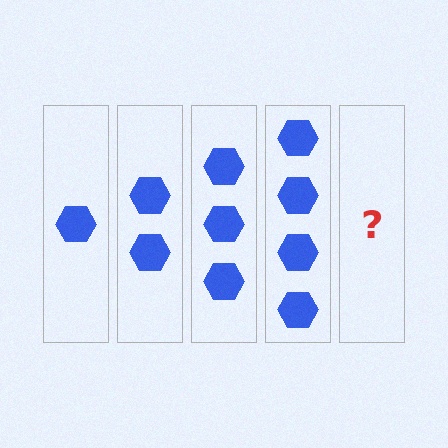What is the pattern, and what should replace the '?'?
The pattern is that each step adds one more hexagon. The '?' should be 5 hexagons.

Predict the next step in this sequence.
The next step is 5 hexagons.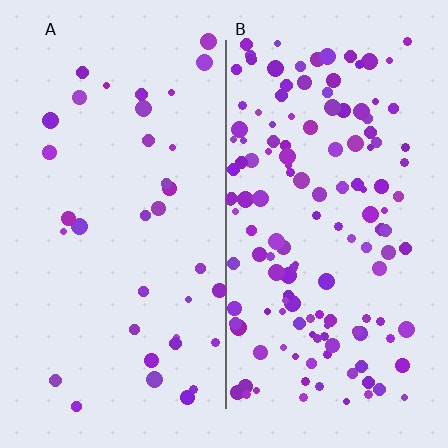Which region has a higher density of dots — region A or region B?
B (the right).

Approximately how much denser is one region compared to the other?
Approximately 3.9× — region B over region A.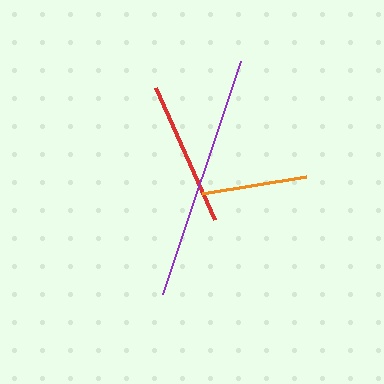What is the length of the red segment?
The red segment is approximately 145 pixels long.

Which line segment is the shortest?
The orange line is the shortest at approximately 105 pixels.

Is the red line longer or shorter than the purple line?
The purple line is longer than the red line.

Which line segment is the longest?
The purple line is the longest at approximately 246 pixels.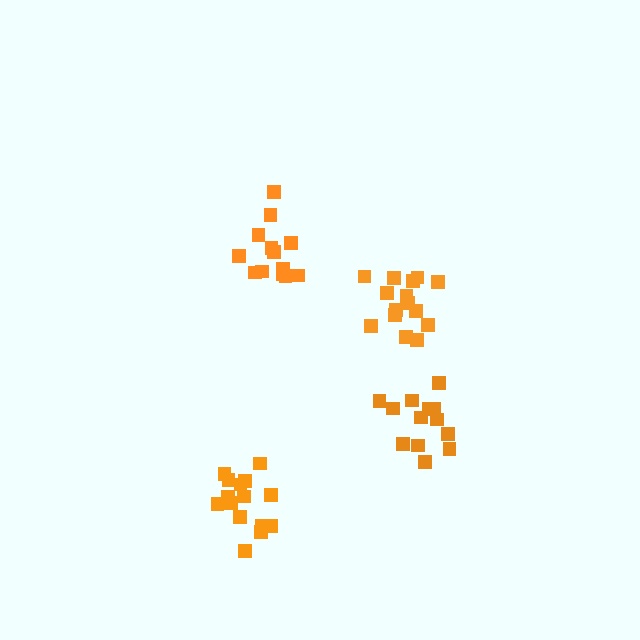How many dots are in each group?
Group 1: 13 dots, Group 2: 16 dots, Group 3: 13 dots, Group 4: 15 dots (57 total).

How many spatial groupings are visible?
There are 4 spatial groupings.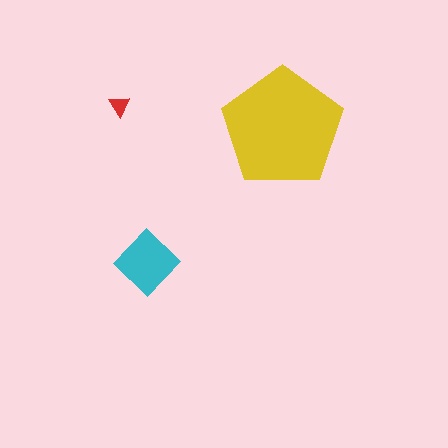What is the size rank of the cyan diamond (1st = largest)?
2nd.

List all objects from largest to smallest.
The yellow pentagon, the cyan diamond, the red triangle.